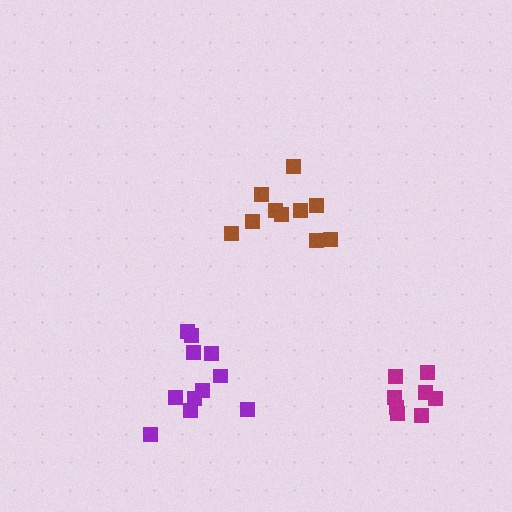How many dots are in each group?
Group 1: 10 dots, Group 2: 11 dots, Group 3: 8 dots (29 total).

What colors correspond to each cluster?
The clusters are colored: brown, purple, magenta.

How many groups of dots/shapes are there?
There are 3 groups.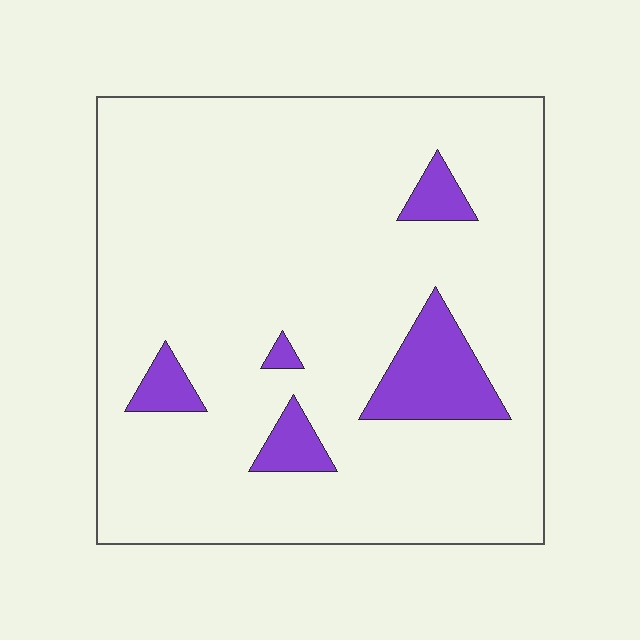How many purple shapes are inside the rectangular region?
5.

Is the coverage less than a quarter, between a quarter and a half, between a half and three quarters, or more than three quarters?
Less than a quarter.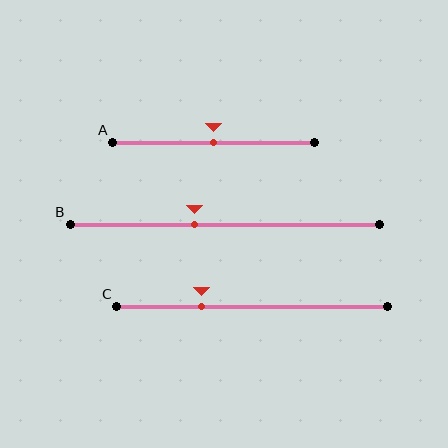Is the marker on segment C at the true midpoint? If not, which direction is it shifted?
No, the marker on segment C is shifted to the left by about 19% of the segment length.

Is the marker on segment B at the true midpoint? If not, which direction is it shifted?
No, the marker on segment B is shifted to the left by about 10% of the segment length.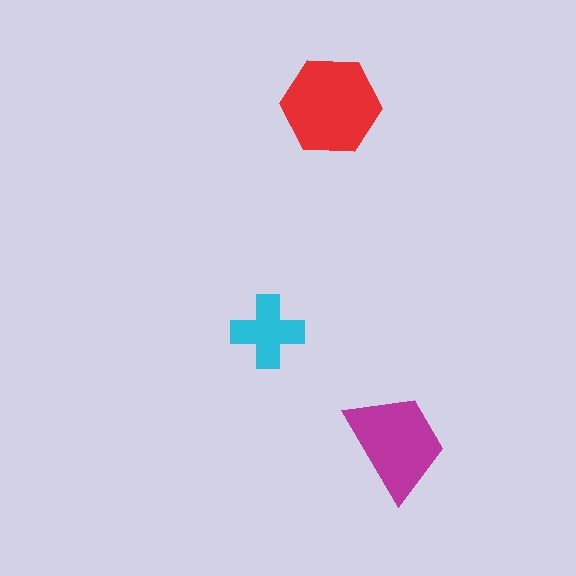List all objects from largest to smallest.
The red hexagon, the magenta trapezoid, the cyan cross.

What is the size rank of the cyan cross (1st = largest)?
3rd.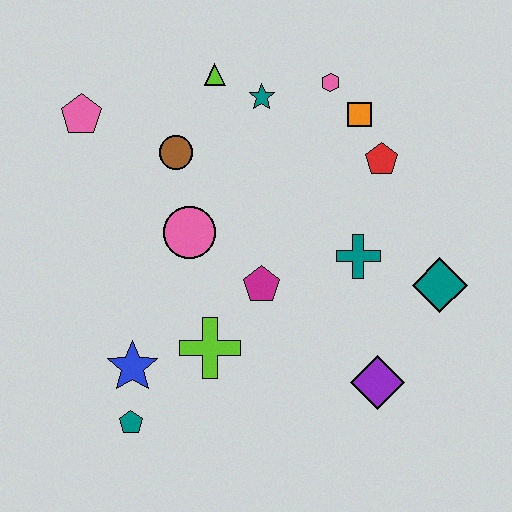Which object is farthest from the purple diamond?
The pink pentagon is farthest from the purple diamond.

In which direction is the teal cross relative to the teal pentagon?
The teal cross is to the right of the teal pentagon.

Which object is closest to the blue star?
The teal pentagon is closest to the blue star.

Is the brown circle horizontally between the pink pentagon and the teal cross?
Yes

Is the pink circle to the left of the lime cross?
Yes